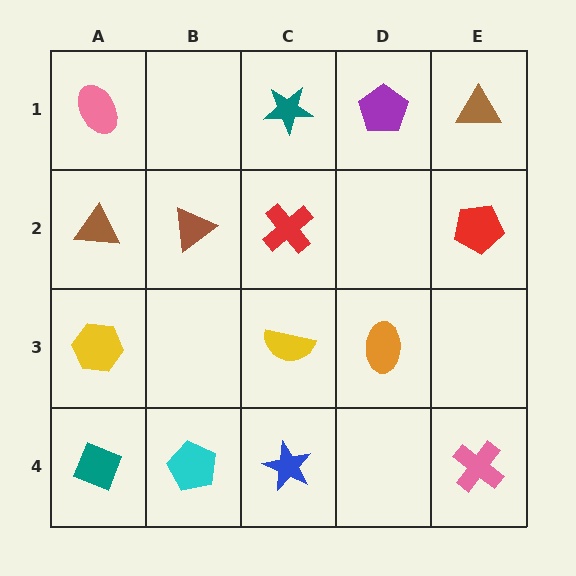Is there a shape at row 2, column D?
No, that cell is empty.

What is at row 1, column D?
A purple pentagon.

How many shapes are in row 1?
4 shapes.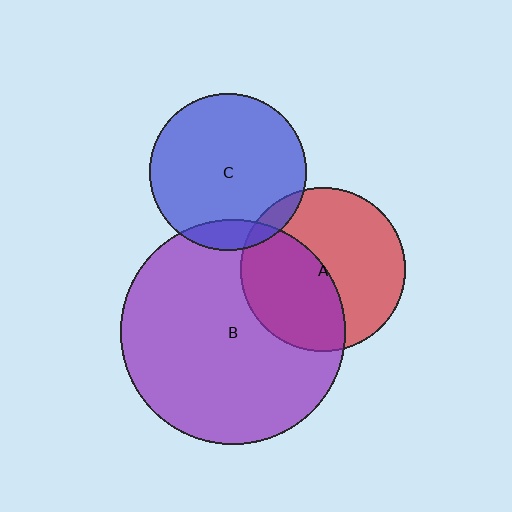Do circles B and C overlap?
Yes.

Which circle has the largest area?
Circle B (purple).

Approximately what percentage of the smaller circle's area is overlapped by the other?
Approximately 10%.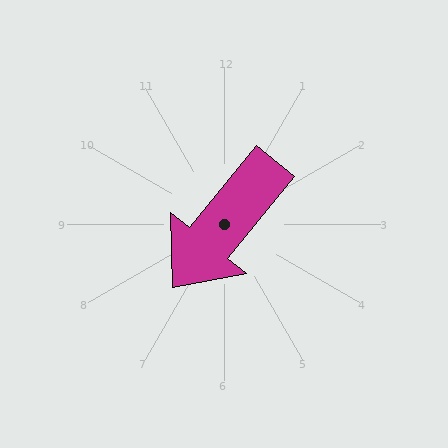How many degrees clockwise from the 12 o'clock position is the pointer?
Approximately 219 degrees.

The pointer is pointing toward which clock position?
Roughly 7 o'clock.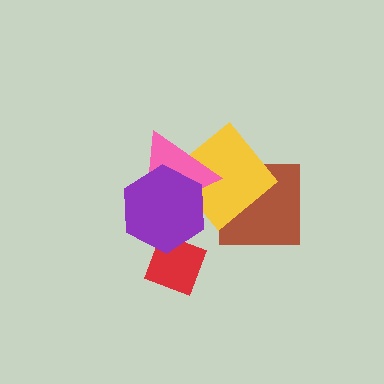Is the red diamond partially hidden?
Yes, it is partially covered by another shape.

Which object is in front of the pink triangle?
The purple hexagon is in front of the pink triangle.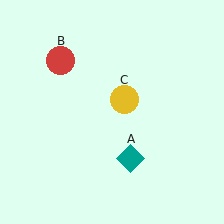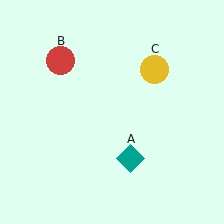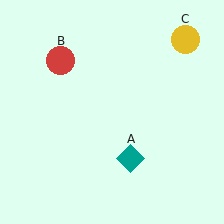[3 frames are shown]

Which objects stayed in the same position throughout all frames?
Teal diamond (object A) and red circle (object B) remained stationary.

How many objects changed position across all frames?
1 object changed position: yellow circle (object C).